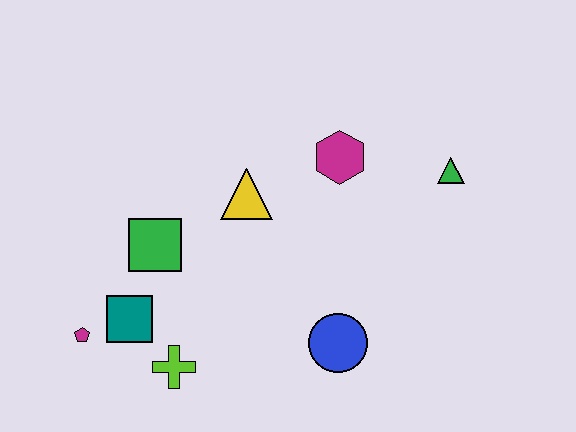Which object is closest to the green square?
The teal square is closest to the green square.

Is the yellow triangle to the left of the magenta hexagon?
Yes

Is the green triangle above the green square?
Yes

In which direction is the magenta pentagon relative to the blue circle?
The magenta pentagon is to the left of the blue circle.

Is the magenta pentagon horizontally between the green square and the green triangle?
No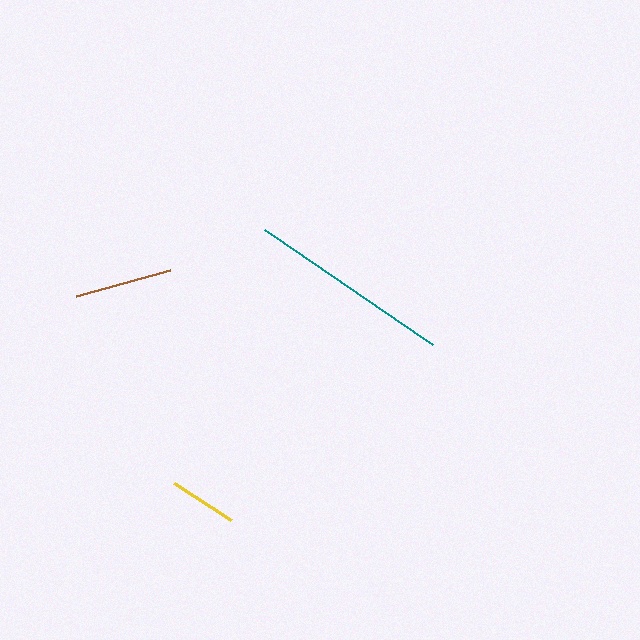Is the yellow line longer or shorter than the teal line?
The teal line is longer than the yellow line.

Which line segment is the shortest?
The yellow line is the shortest at approximately 68 pixels.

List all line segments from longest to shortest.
From longest to shortest: teal, brown, yellow.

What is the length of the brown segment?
The brown segment is approximately 98 pixels long.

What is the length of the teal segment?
The teal segment is approximately 204 pixels long.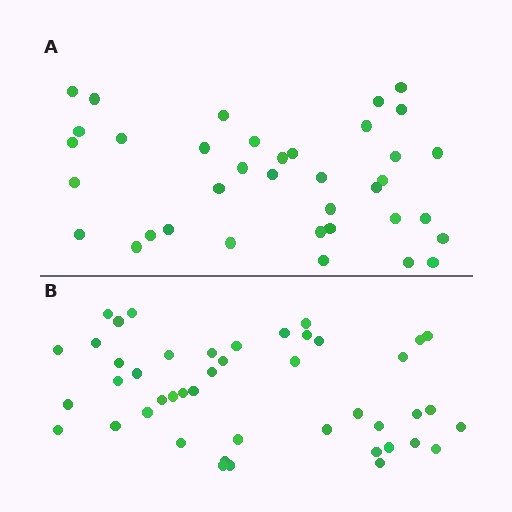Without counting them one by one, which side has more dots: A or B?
Region B (the bottom region) has more dots.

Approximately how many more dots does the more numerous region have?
Region B has roughly 8 or so more dots than region A.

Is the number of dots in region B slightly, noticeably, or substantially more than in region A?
Region B has only slightly more — the two regions are fairly close. The ratio is roughly 1.2 to 1.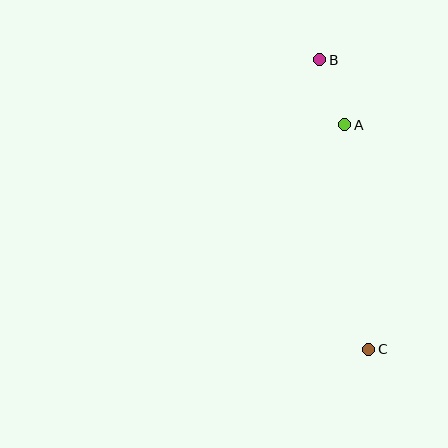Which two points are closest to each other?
Points A and B are closest to each other.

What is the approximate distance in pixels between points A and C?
The distance between A and C is approximately 226 pixels.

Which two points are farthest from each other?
Points B and C are farthest from each other.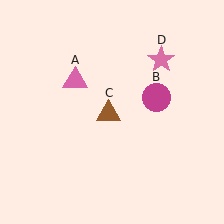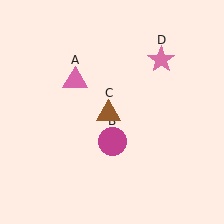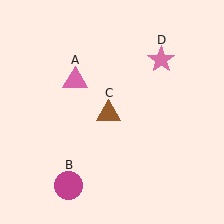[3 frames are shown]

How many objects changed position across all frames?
1 object changed position: magenta circle (object B).